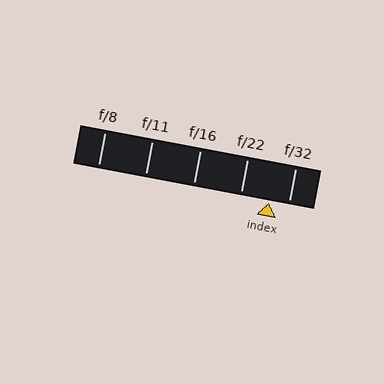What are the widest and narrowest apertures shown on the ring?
The widest aperture shown is f/8 and the narrowest is f/32.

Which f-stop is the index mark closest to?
The index mark is closest to f/32.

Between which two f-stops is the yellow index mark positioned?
The index mark is between f/22 and f/32.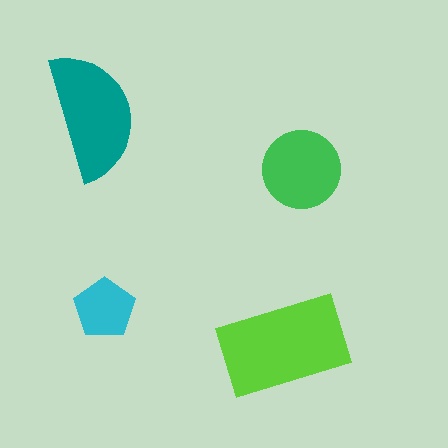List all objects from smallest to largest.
The cyan pentagon, the green circle, the teal semicircle, the lime rectangle.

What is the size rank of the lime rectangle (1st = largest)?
1st.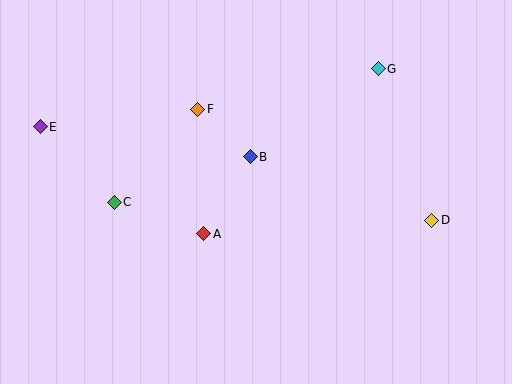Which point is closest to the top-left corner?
Point E is closest to the top-left corner.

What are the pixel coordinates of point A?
Point A is at (204, 234).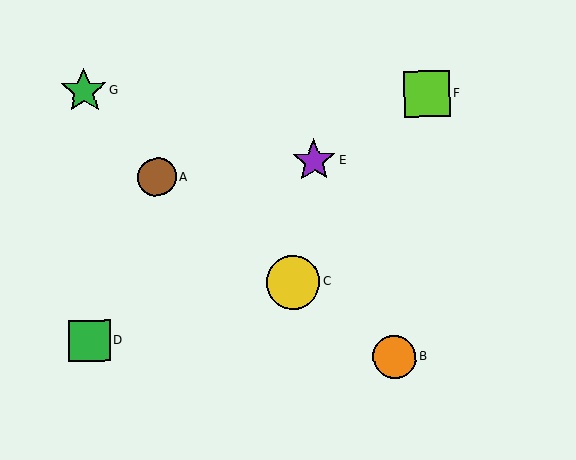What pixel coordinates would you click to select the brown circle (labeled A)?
Click at (157, 177) to select the brown circle A.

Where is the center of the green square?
The center of the green square is at (89, 341).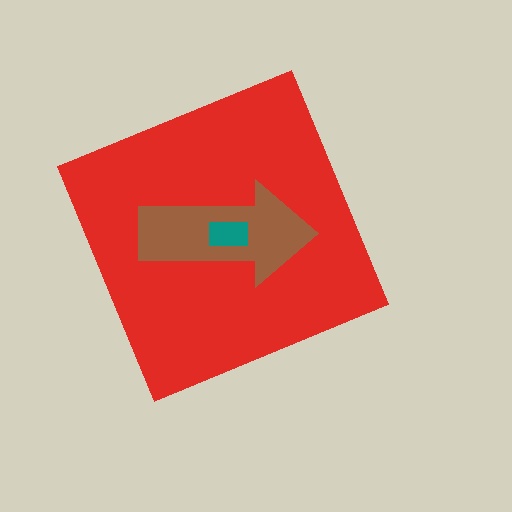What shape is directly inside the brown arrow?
The teal rectangle.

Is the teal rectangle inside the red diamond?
Yes.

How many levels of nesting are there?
3.